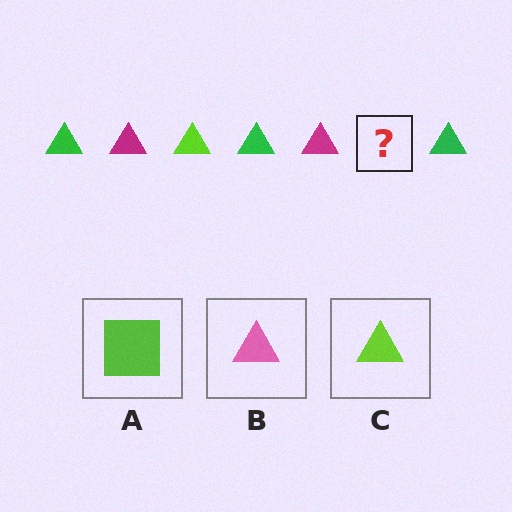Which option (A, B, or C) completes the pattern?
C.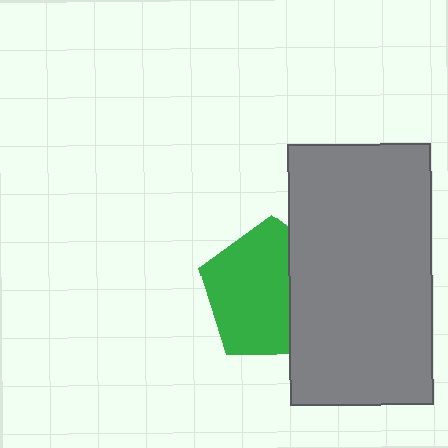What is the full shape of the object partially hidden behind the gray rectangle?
The partially hidden object is a green pentagon.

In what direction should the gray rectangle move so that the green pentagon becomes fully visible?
The gray rectangle should move right. That is the shortest direction to clear the overlap and leave the green pentagon fully visible.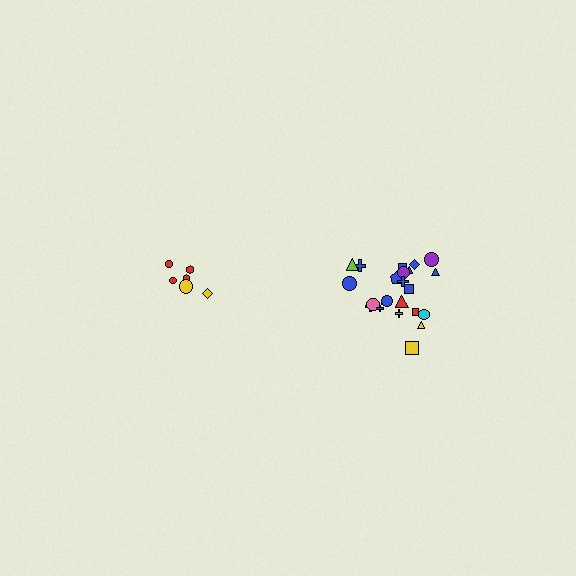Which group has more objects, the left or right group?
The right group.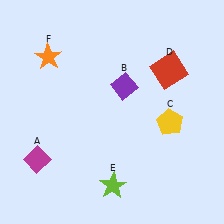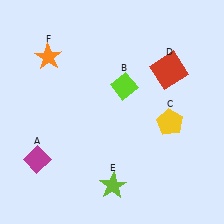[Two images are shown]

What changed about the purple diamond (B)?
In Image 1, B is purple. In Image 2, it changed to lime.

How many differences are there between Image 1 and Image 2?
There is 1 difference between the two images.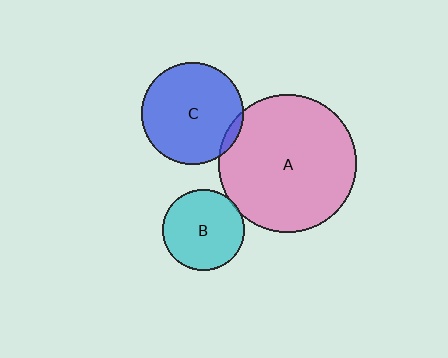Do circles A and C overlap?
Yes.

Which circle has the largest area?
Circle A (pink).